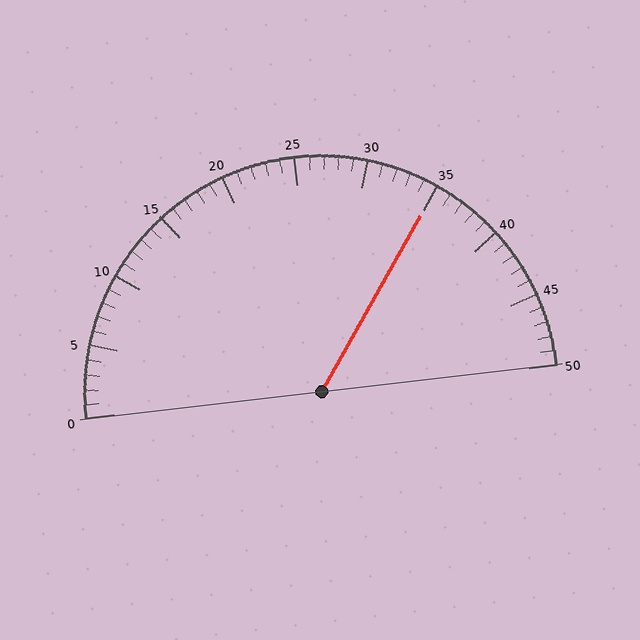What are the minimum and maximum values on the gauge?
The gauge ranges from 0 to 50.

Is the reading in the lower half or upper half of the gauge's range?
The reading is in the upper half of the range (0 to 50).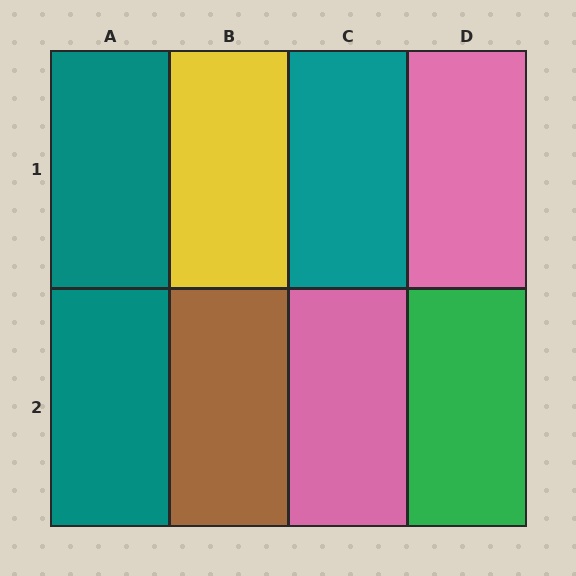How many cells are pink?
2 cells are pink.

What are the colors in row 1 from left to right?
Teal, yellow, teal, pink.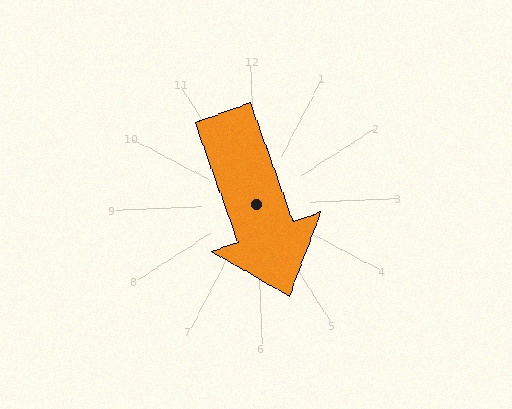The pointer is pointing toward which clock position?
Roughly 5 o'clock.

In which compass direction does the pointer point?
South.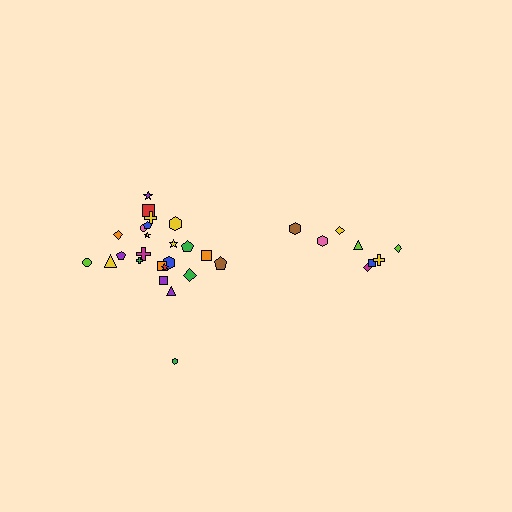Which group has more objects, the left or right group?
The left group.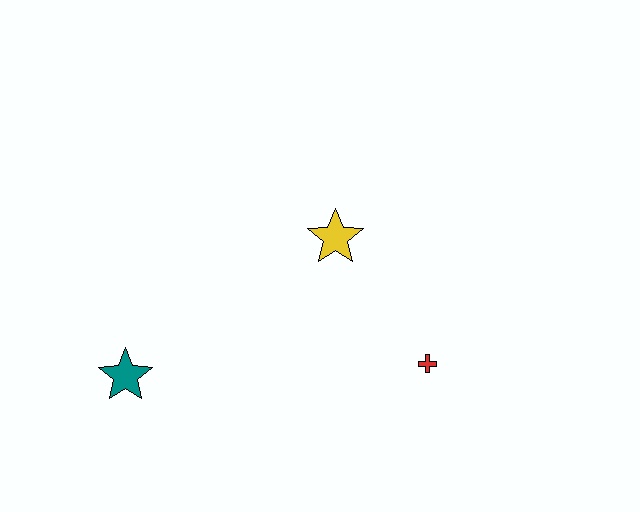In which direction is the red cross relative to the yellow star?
The red cross is below the yellow star.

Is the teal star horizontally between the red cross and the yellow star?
No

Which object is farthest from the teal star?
The red cross is farthest from the teal star.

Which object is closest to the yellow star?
The red cross is closest to the yellow star.